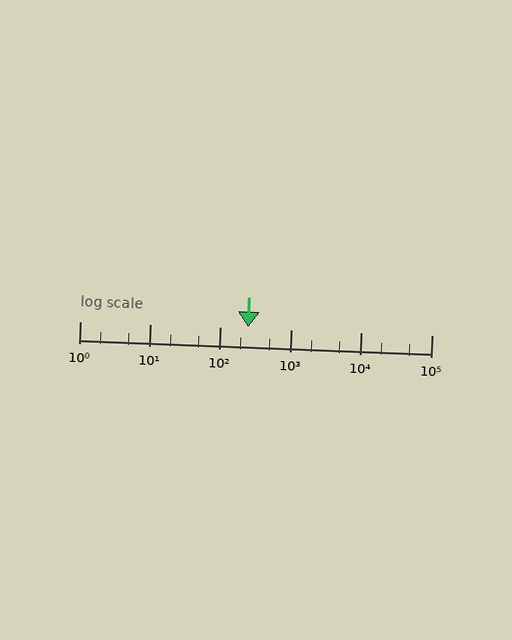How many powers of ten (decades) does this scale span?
The scale spans 5 decades, from 1 to 100000.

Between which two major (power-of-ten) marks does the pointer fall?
The pointer is between 100 and 1000.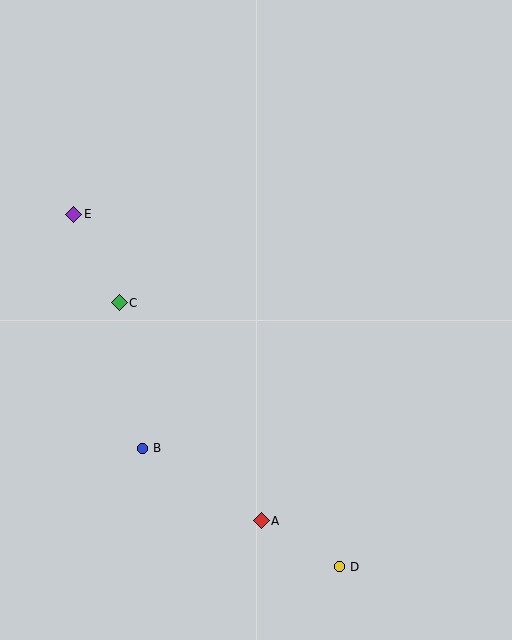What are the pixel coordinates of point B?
Point B is at (143, 448).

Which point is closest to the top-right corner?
Point E is closest to the top-right corner.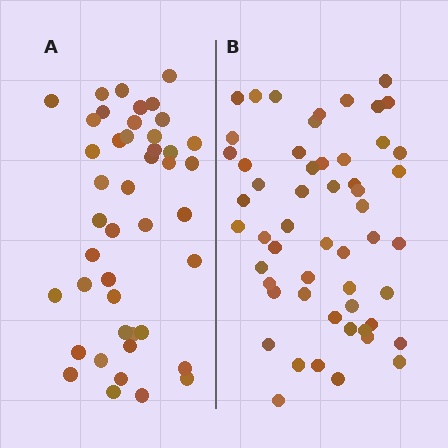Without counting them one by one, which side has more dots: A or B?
Region B (the right region) has more dots.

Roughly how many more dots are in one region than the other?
Region B has roughly 10 or so more dots than region A.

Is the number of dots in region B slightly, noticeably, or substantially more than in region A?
Region B has only slightly more — the two regions are fairly close. The ratio is roughly 1.2 to 1.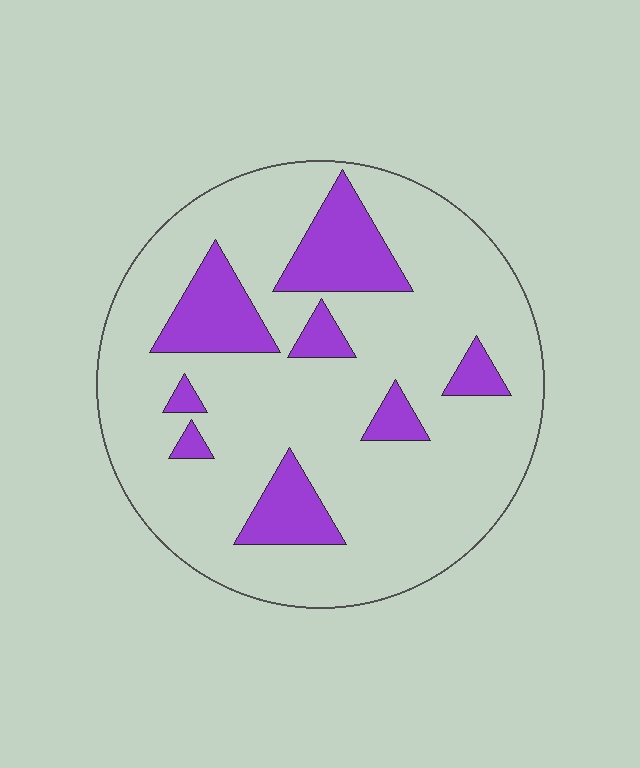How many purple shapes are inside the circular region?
8.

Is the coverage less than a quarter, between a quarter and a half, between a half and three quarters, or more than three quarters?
Less than a quarter.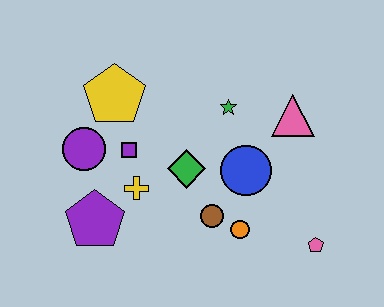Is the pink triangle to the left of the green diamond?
No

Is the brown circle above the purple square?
No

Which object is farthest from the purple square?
The pink pentagon is farthest from the purple square.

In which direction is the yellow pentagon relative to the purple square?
The yellow pentagon is above the purple square.